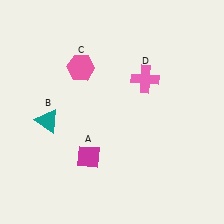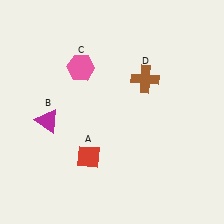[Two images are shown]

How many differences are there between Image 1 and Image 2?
There are 3 differences between the two images.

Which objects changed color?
A changed from magenta to red. B changed from teal to magenta. D changed from pink to brown.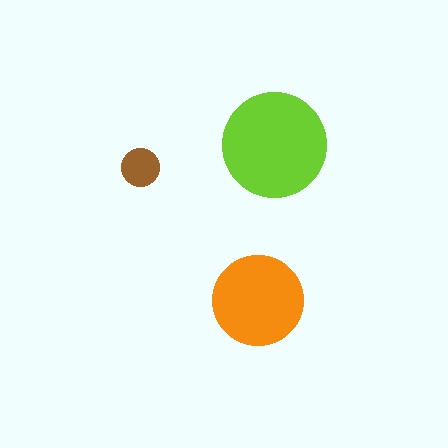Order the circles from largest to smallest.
the lime one, the orange one, the brown one.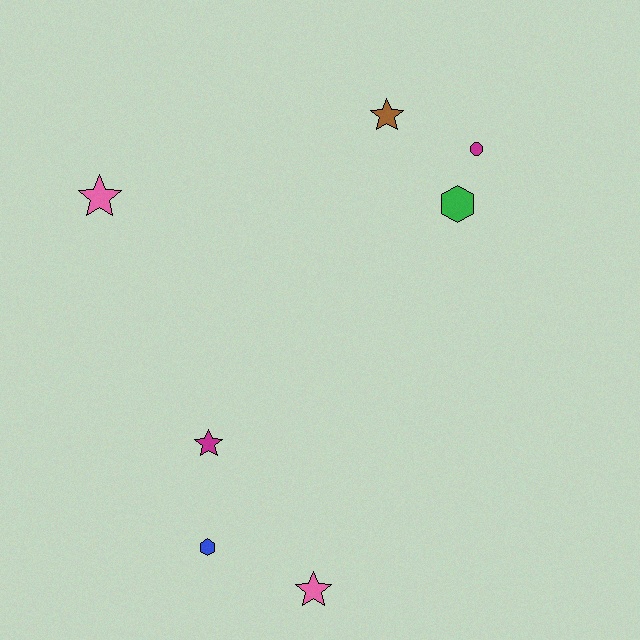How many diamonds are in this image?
There are no diamonds.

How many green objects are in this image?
There is 1 green object.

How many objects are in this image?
There are 7 objects.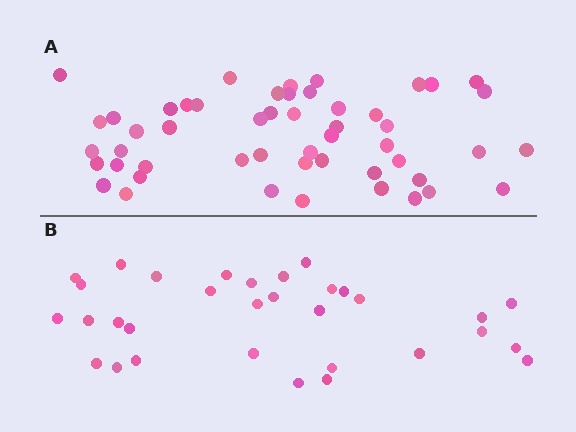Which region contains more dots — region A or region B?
Region A (the top region) has more dots.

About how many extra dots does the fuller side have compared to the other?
Region A has approximately 20 more dots than region B.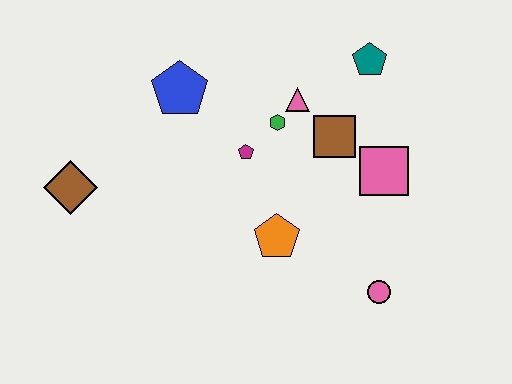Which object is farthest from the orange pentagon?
The brown diamond is farthest from the orange pentagon.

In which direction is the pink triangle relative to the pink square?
The pink triangle is to the left of the pink square.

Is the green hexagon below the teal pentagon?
Yes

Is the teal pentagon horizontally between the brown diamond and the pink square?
Yes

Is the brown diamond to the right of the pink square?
No